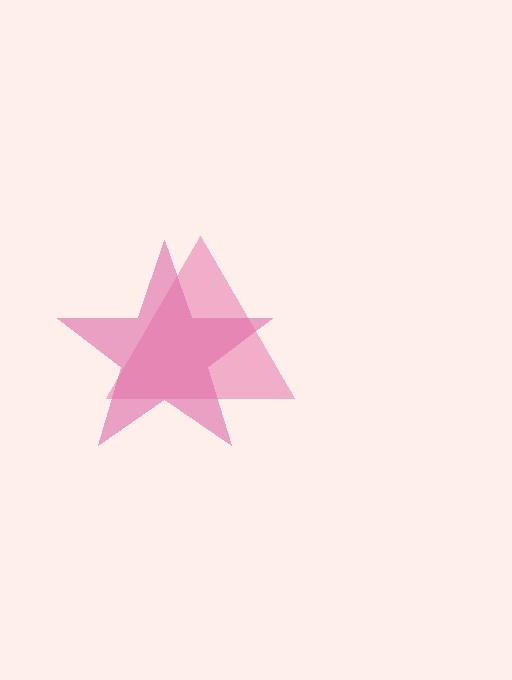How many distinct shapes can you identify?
There are 2 distinct shapes: a magenta star, a pink triangle.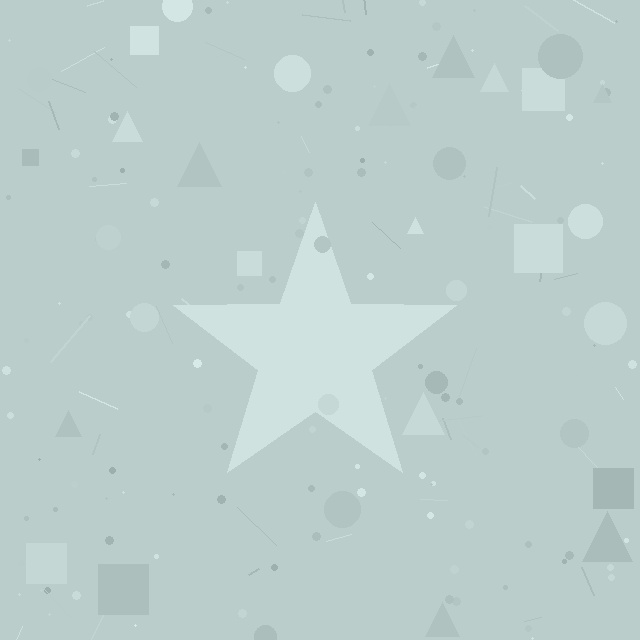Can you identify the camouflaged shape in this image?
The camouflaged shape is a star.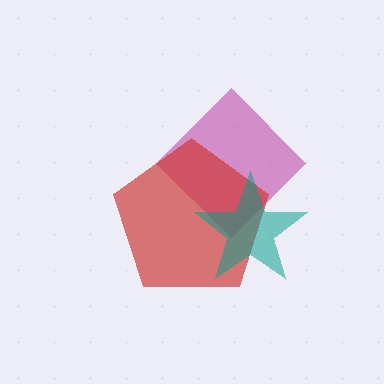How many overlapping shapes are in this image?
There are 3 overlapping shapes in the image.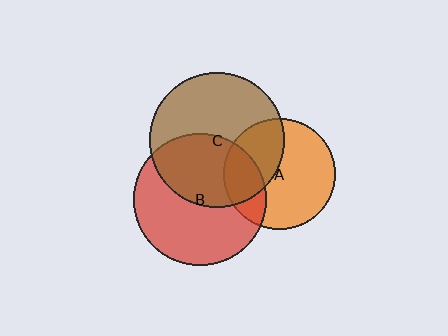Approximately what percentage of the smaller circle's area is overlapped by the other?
Approximately 45%.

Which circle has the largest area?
Circle C (brown).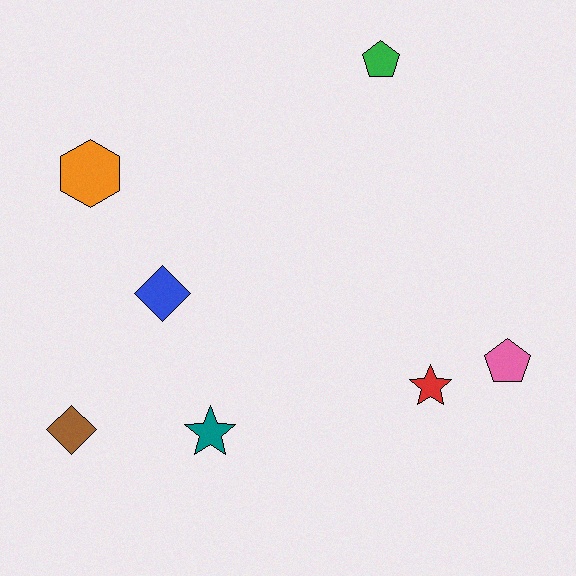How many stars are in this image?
There are 2 stars.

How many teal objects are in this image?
There is 1 teal object.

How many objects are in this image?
There are 7 objects.